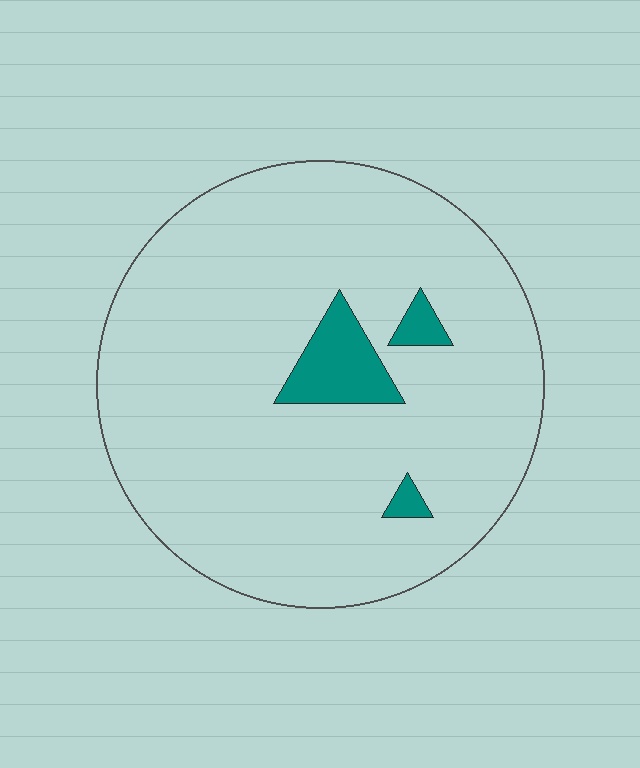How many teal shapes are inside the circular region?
3.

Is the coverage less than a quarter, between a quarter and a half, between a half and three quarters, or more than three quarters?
Less than a quarter.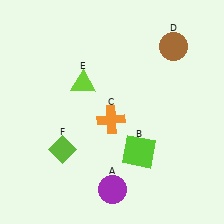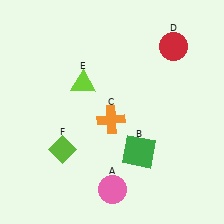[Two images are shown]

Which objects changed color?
A changed from purple to pink. B changed from lime to green. D changed from brown to red.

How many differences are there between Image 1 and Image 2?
There are 3 differences between the two images.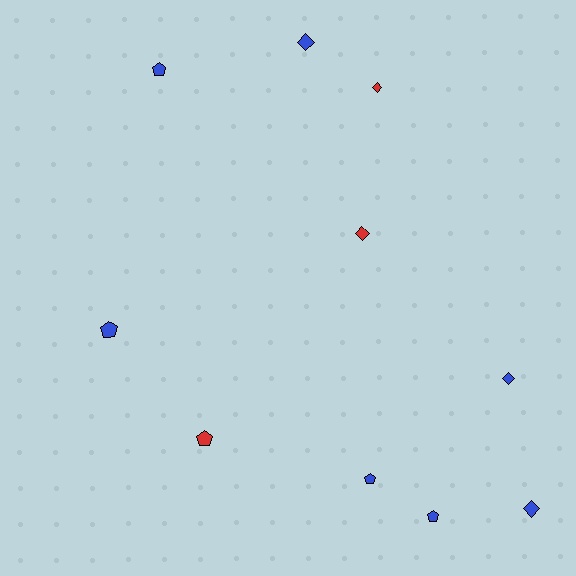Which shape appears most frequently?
Pentagon, with 5 objects.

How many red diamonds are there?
There are 2 red diamonds.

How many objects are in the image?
There are 10 objects.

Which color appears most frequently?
Blue, with 7 objects.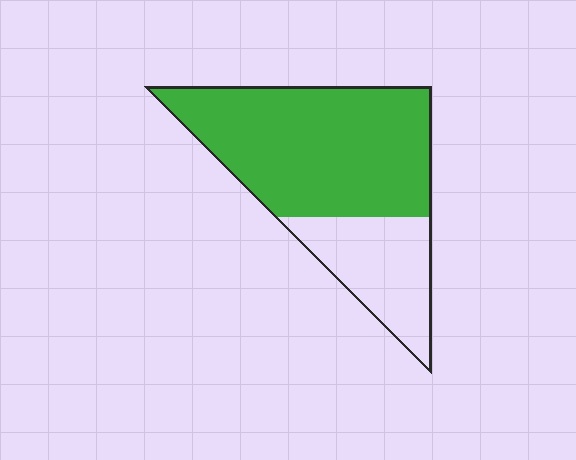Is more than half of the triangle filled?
Yes.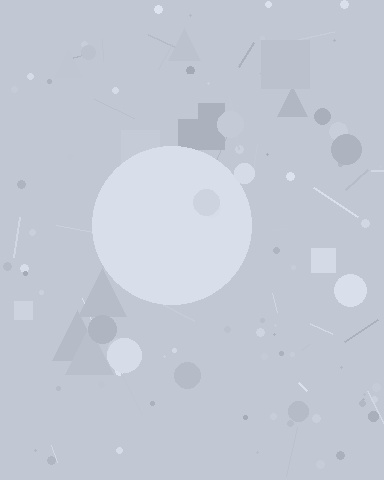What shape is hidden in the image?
A circle is hidden in the image.